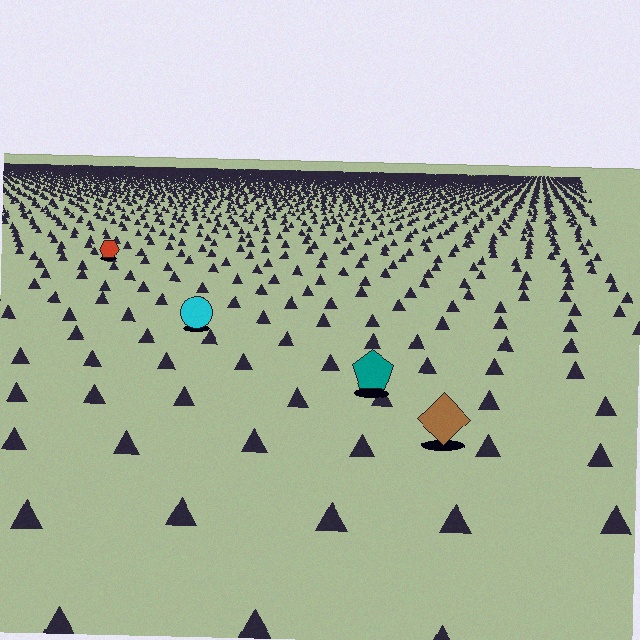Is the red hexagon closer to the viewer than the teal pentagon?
No. The teal pentagon is closer — you can tell from the texture gradient: the ground texture is coarser near it.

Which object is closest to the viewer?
The brown diamond is closest. The texture marks near it are larger and more spread out.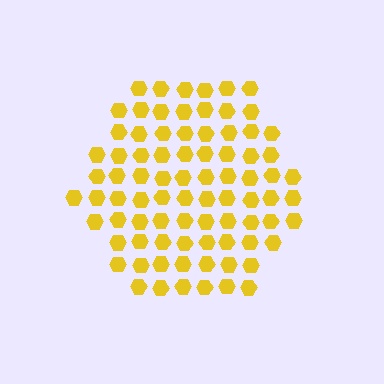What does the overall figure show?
The overall figure shows a hexagon.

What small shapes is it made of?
It is made of small hexagons.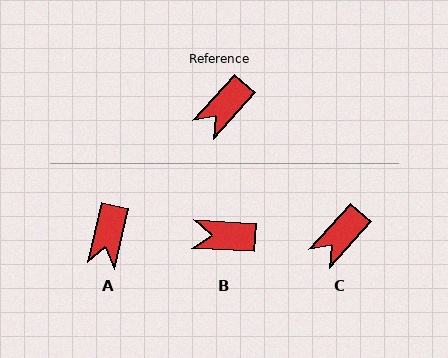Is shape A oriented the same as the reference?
No, it is off by about 29 degrees.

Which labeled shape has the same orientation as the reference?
C.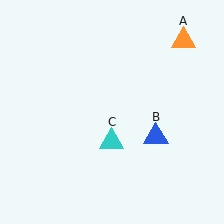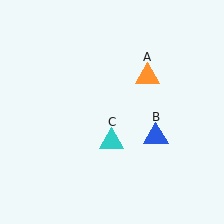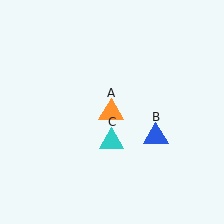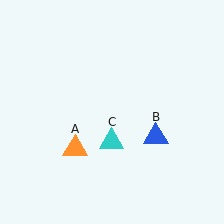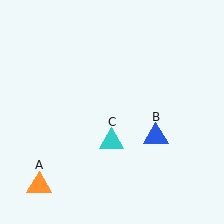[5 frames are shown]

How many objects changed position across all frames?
1 object changed position: orange triangle (object A).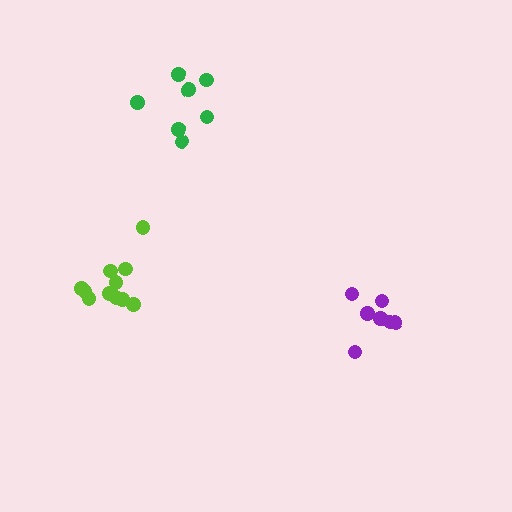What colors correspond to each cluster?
The clusters are colored: lime, purple, green.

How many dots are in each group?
Group 1: 11 dots, Group 2: 7 dots, Group 3: 7 dots (25 total).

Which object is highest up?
The green cluster is topmost.